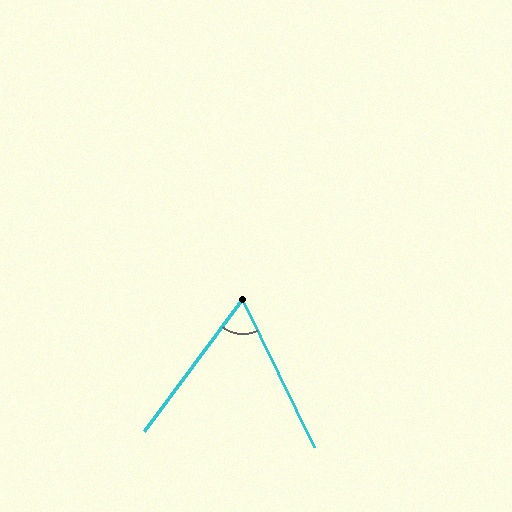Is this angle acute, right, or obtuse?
It is acute.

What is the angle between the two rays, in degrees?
Approximately 63 degrees.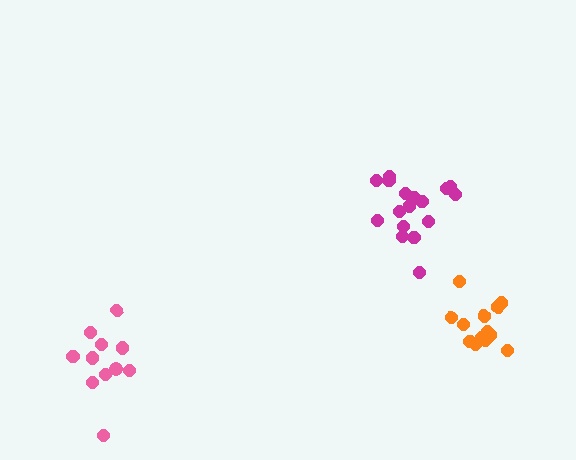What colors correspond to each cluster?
The clusters are colored: magenta, orange, pink.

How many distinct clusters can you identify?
There are 3 distinct clusters.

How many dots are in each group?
Group 1: 17 dots, Group 2: 13 dots, Group 3: 11 dots (41 total).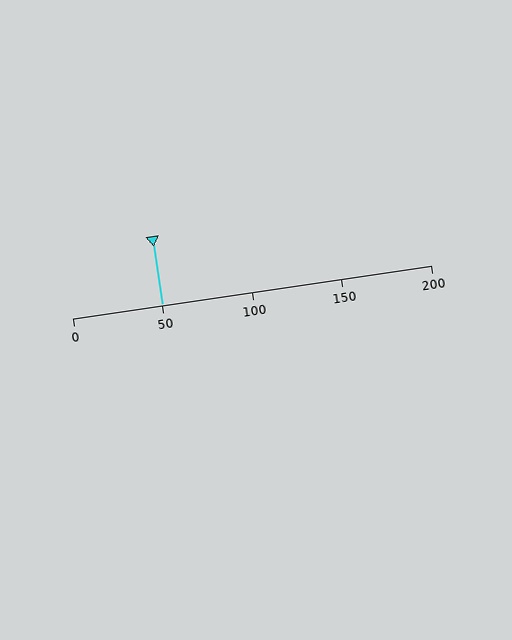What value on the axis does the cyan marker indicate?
The marker indicates approximately 50.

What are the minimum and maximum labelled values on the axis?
The axis runs from 0 to 200.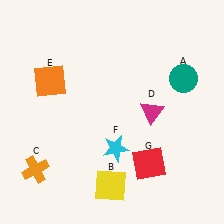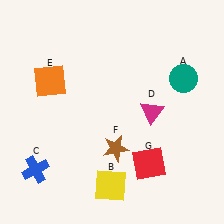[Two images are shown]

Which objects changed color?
C changed from orange to blue. F changed from cyan to brown.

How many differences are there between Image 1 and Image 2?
There are 2 differences between the two images.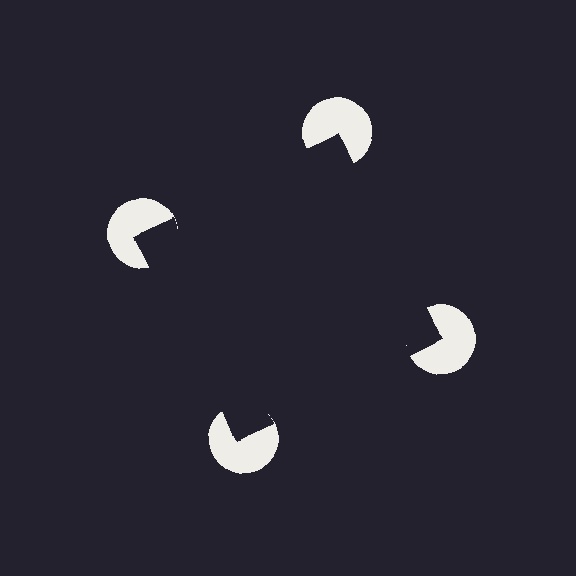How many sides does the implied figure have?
4 sides.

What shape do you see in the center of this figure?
An illusory square — its edges are inferred from the aligned wedge cuts in the pac-man discs, not physically drawn.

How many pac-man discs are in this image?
There are 4 — one at each vertex of the illusory square.